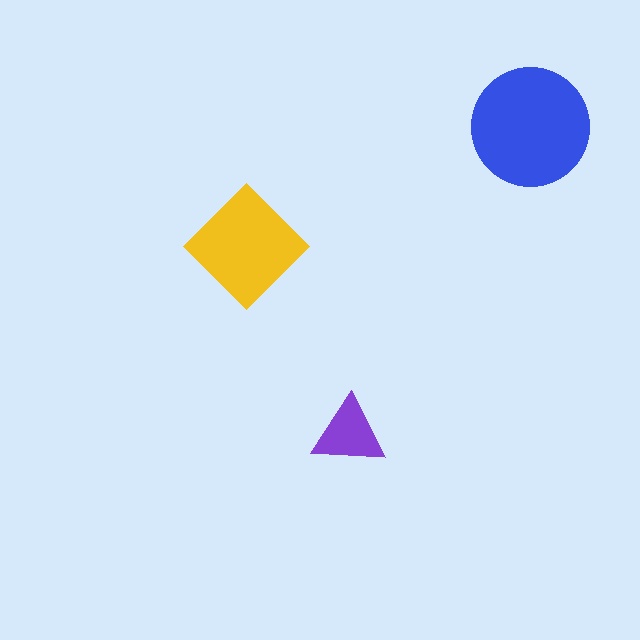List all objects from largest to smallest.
The blue circle, the yellow diamond, the purple triangle.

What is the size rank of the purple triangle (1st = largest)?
3rd.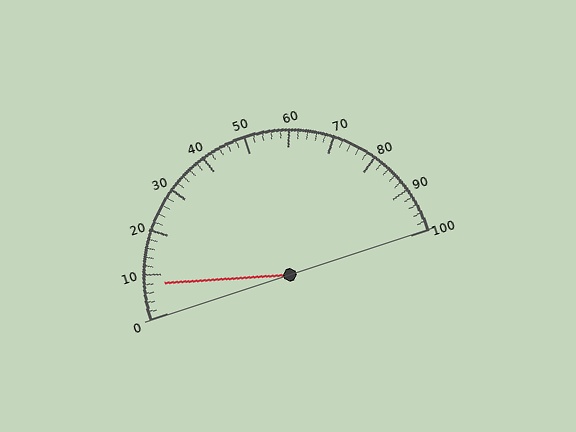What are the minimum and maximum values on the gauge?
The gauge ranges from 0 to 100.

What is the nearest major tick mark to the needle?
The nearest major tick mark is 10.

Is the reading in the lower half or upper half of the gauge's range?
The reading is in the lower half of the range (0 to 100).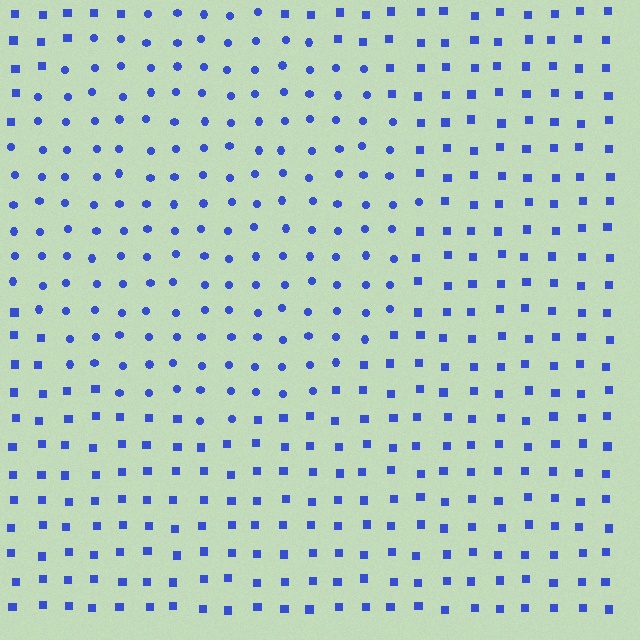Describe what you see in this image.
The image is filled with small blue elements arranged in a uniform grid. A circle-shaped region contains circles, while the surrounding area contains squares. The boundary is defined purely by the change in element shape.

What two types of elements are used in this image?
The image uses circles inside the circle region and squares outside it.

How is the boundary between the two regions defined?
The boundary is defined by a change in element shape: circles inside vs. squares outside. All elements share the same color and spacing.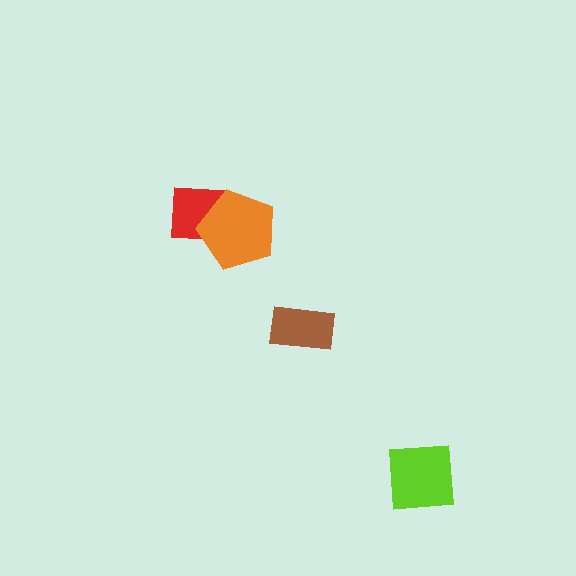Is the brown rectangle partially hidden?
No, no other shape covers it.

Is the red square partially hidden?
Yes, it is partially covered by another shape.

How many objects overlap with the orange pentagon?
1 object overlaps with the orange pentagon.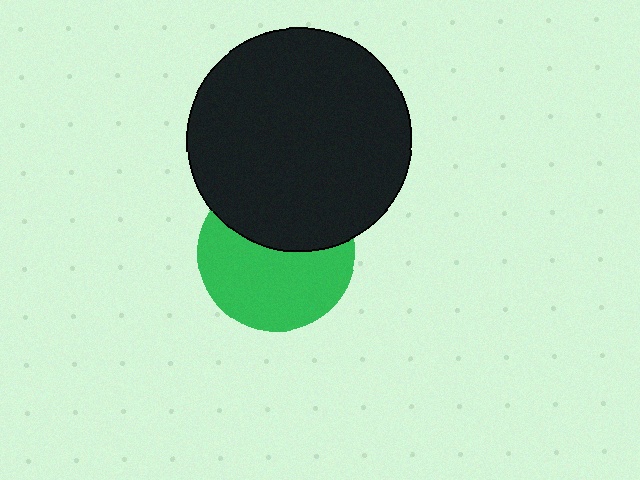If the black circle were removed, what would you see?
You would see the complete green circle.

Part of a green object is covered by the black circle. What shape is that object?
It is a circle.